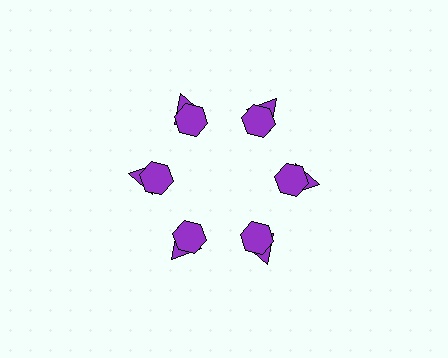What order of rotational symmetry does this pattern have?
This pattern has 6-fold rotational symmetry.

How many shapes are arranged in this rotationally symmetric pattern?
There are 12 shapes, arranged in 6 groups of 2.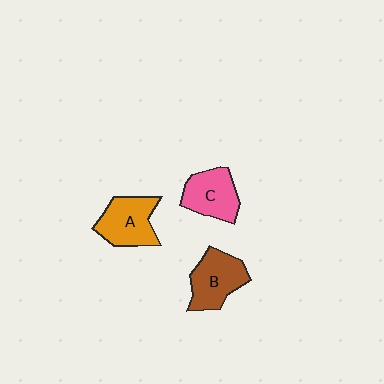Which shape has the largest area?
Shape A (orange).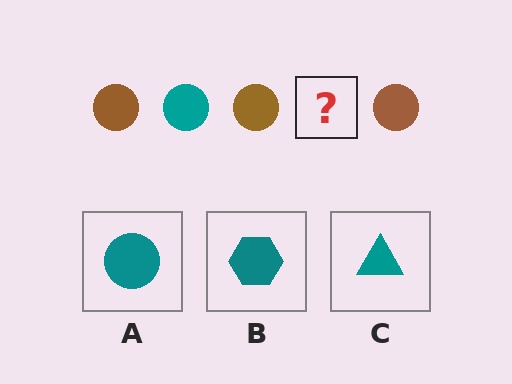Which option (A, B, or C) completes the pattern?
A.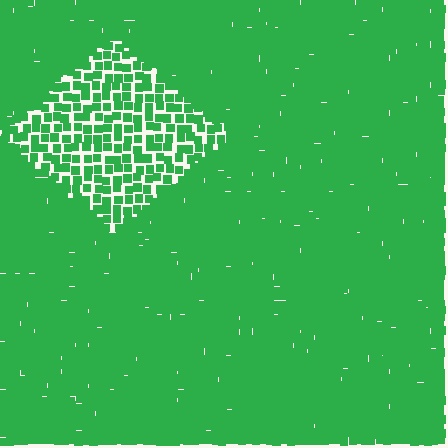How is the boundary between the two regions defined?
The boundary is defined by a change in element density (approximately 2.2x ratio). All elements are the same color, size, and shape.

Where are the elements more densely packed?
The elements are more densely packed outside the diamond boundary.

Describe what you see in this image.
The image contains small green elements arranged at two different densities. A diamond-shaped region is visible where the elements are less densely packed than the surrounding area.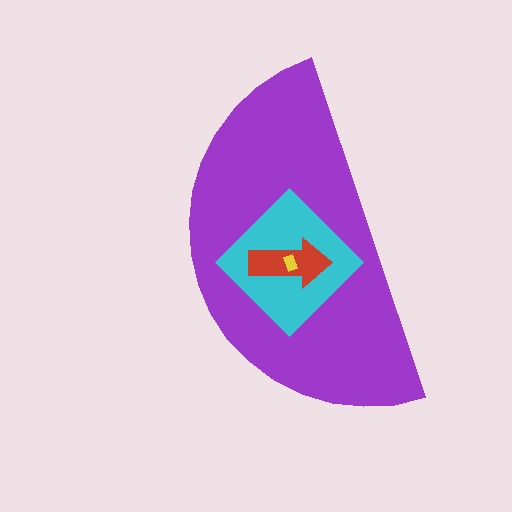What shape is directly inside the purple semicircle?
The cyan diamond.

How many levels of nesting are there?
4.